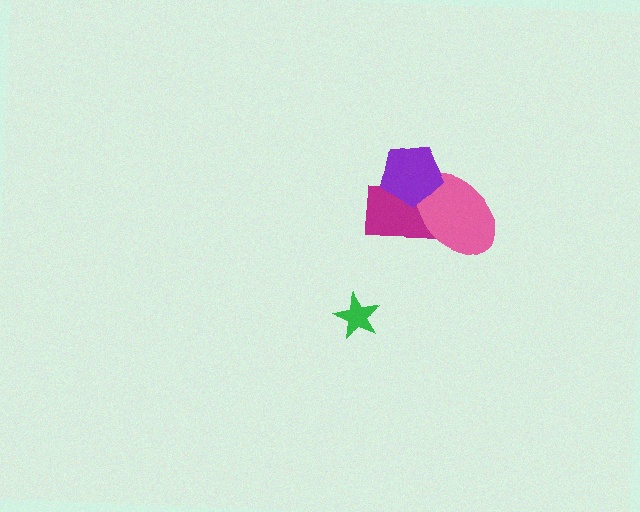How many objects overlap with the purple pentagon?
2 objects overlap with the purple pentagon.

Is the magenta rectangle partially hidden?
Yes, it is partially covered by another shape.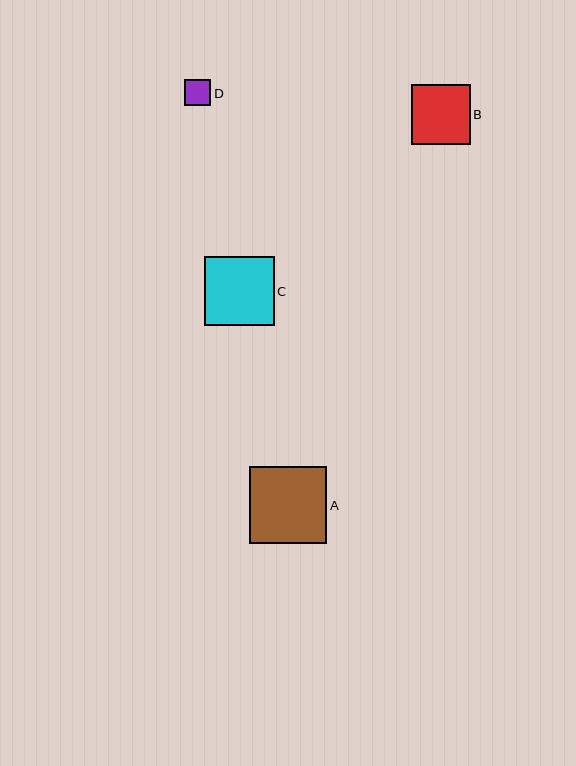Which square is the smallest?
Square D is the smallest with a size of approximately 26 pixels.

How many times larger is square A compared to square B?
Square A is approximately 1.3 times the size of square B.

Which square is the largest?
Square A is the largest with a size of approximately 77 pixels.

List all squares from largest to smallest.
From largest to smallest: A, C, B, D.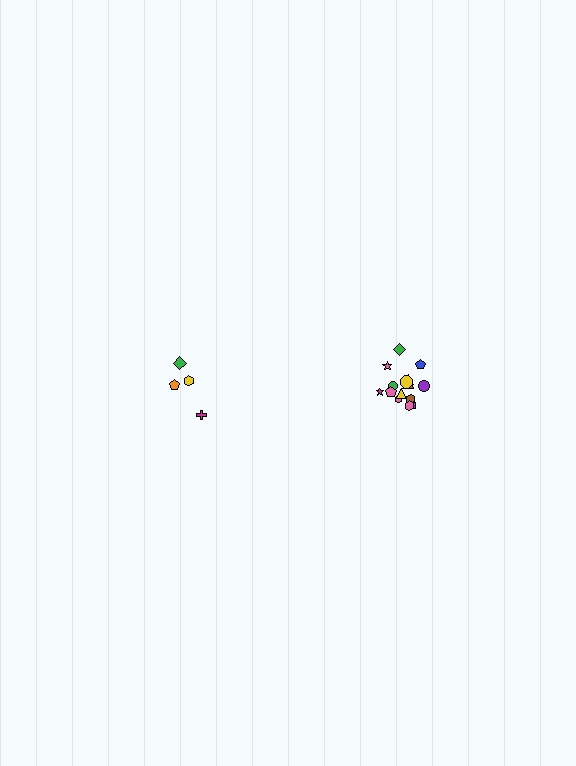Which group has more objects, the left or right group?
The right group.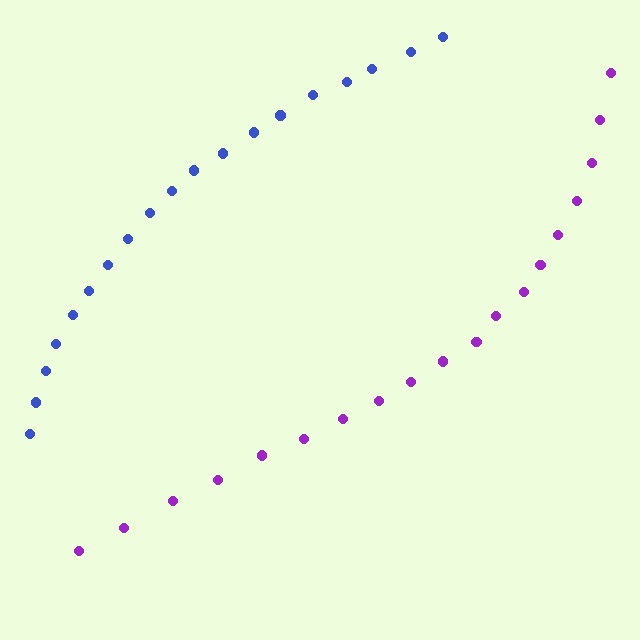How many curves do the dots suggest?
There are 2 distinct paths.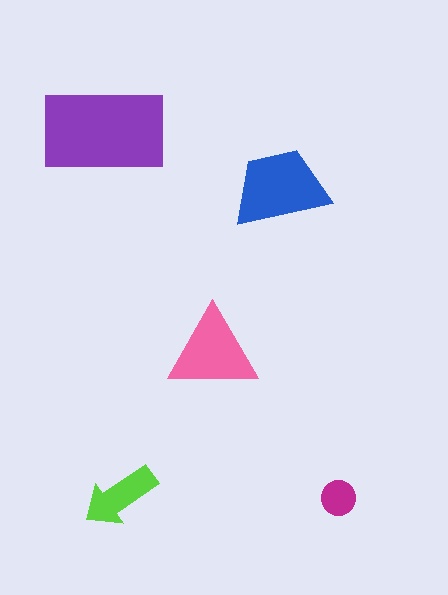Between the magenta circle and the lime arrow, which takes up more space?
The lime arrow.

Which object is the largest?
The purple rectangle.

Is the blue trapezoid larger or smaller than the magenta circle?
Larger.